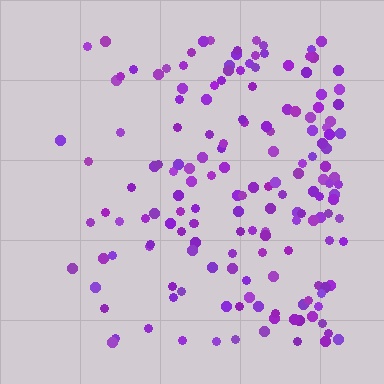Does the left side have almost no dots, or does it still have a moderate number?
Still a moderate number, just noticeably fewer than the right.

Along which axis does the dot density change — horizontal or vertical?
Horizontal.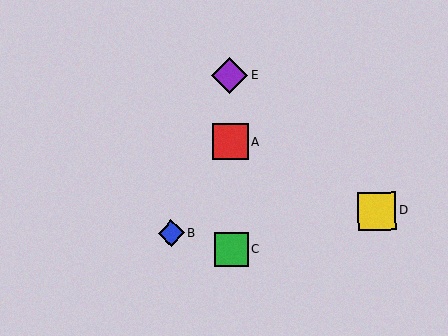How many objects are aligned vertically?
3 objects (A, C, E) are aligned vertically.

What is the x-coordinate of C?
Object C is at x≈231.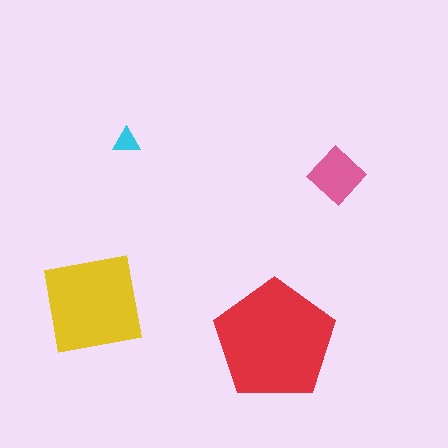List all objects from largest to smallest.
The red pentagon, the yellow square, the pink diamond, the cyan triangle.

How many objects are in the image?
There are 4 objects in the image.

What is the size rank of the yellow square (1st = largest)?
2nd.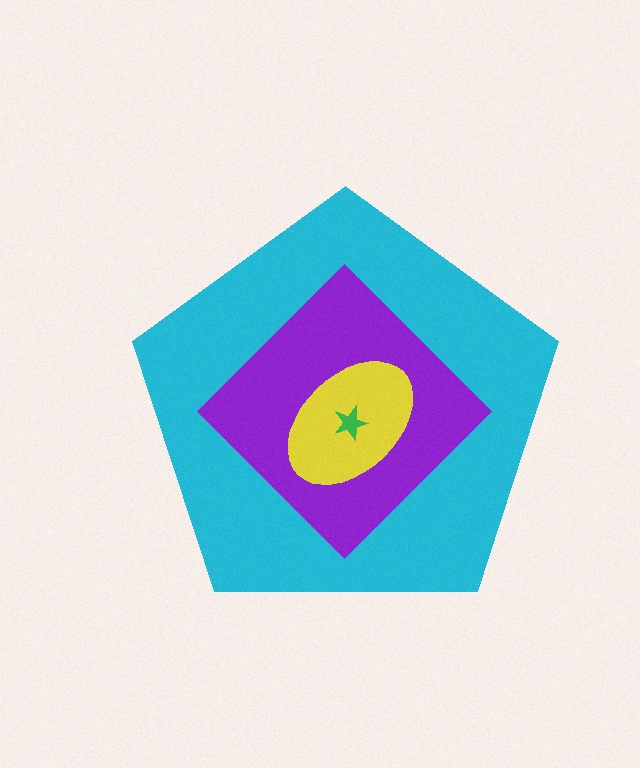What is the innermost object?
The green star.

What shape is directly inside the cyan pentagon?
The purple diamond.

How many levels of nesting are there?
4.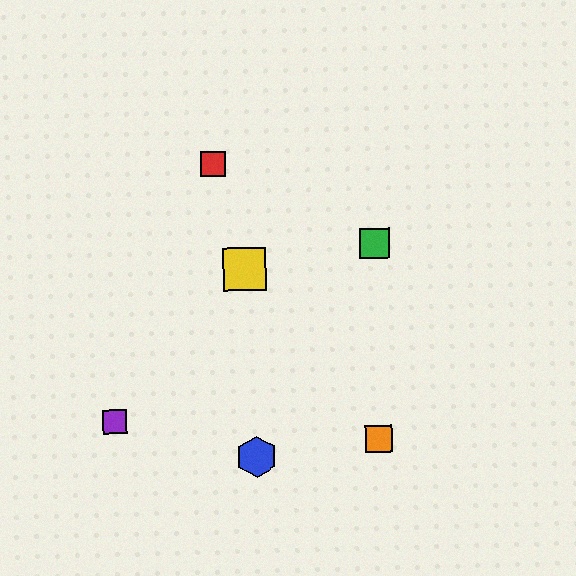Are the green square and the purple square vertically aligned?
No, the green square is at x≈374 and the purple square is at x≈115.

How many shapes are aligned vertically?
2 shapes (the green square, the orange square) are aligned vertically.